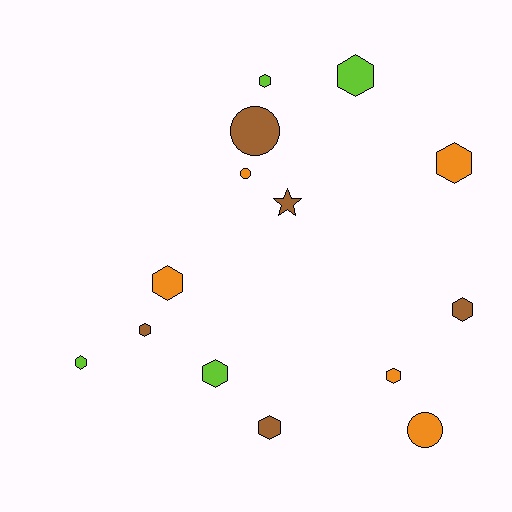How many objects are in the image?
There are 14 objects.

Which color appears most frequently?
Brown, with 5 objects.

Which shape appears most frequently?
Hexagon, with 10 objects.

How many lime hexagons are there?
There are 4 lime hexagons.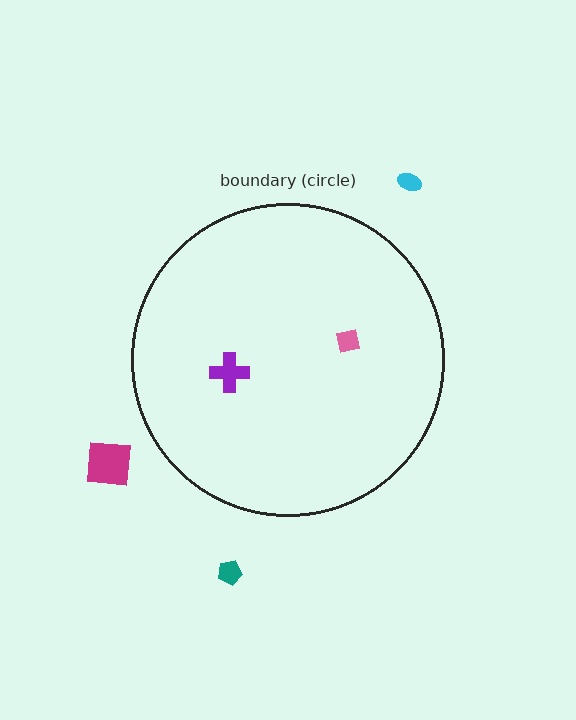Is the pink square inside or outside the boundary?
Inside.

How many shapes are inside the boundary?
2 inside, 3 outside.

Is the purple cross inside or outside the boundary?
Inside.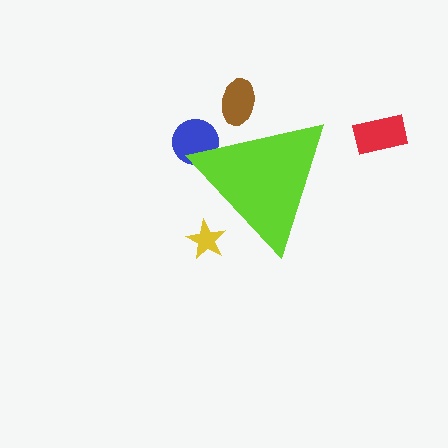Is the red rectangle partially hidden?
No, the red rectangle is fully visible.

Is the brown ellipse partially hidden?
Yes, the brown ellipse is partially hidden behind the lime triangle.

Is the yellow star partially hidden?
Yes, the yellow star is partially hidden behind the lime triangle.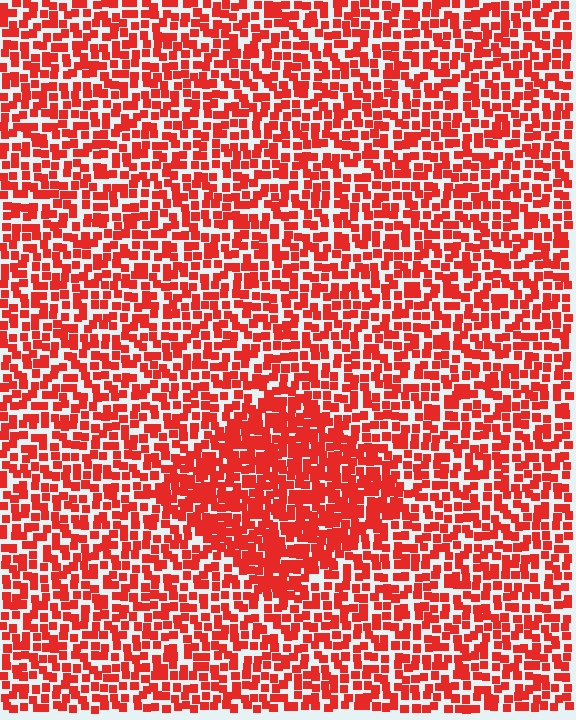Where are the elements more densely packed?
The elements are more densely packed inside the diamond boundary.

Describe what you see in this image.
The image contains small red elements arranged at two different densities. A diamond-shaped region is visible where the elements are more densely packed than the surrounding area.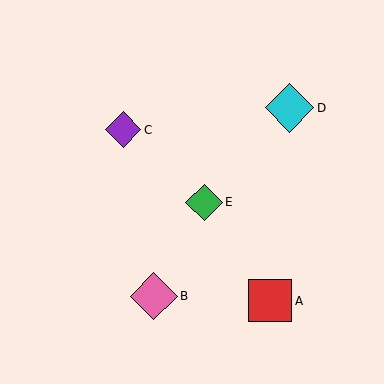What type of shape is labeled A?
Shape A is a red square.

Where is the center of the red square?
The center of the red square is at (270, 301).